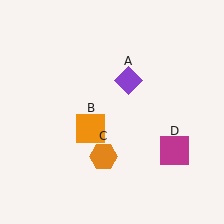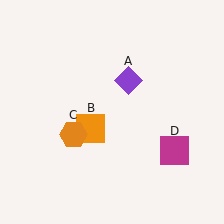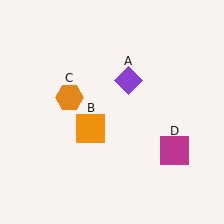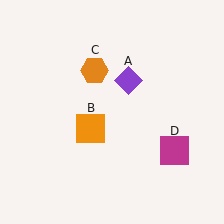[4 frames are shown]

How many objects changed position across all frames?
1 object changed position: orange hexagon (object C).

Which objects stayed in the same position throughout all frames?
Purple diamond (object A) and orange square (object B) and magenta square (object D) remained stationary.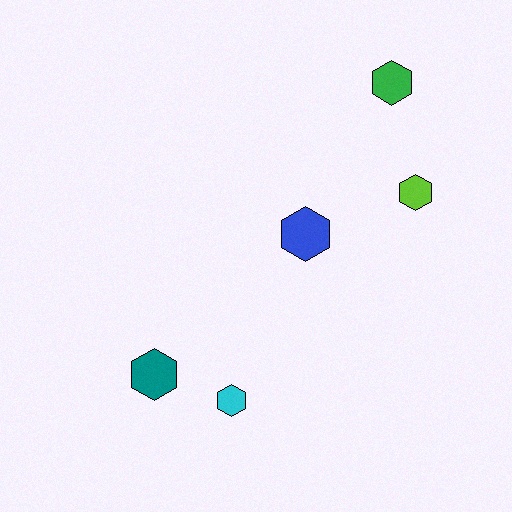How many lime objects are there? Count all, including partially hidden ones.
There is 1 lime object.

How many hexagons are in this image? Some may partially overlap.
There are 5 hexagons.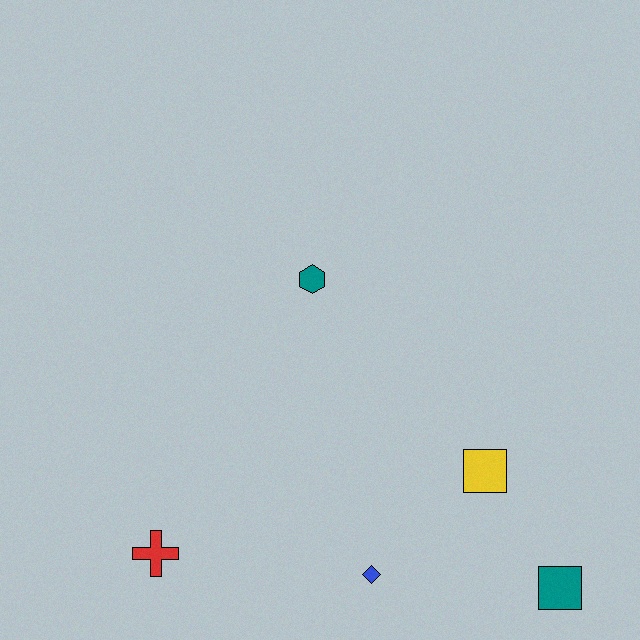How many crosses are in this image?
There is 1 cross.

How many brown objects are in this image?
There are no brown objects.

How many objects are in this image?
There are 5 objects.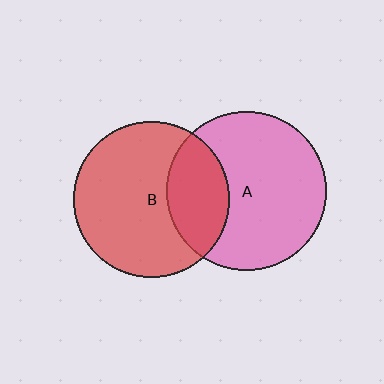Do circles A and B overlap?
Yes.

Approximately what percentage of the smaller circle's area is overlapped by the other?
Approximately 30%.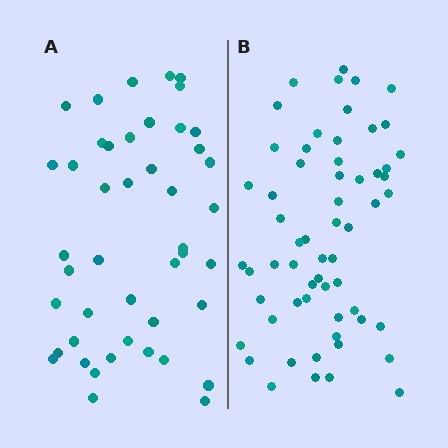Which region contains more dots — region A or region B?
Region B (the right region) has more dots.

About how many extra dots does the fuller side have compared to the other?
Region B has approximately 15 more dots than region A.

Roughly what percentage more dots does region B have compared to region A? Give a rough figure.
About 35% more.